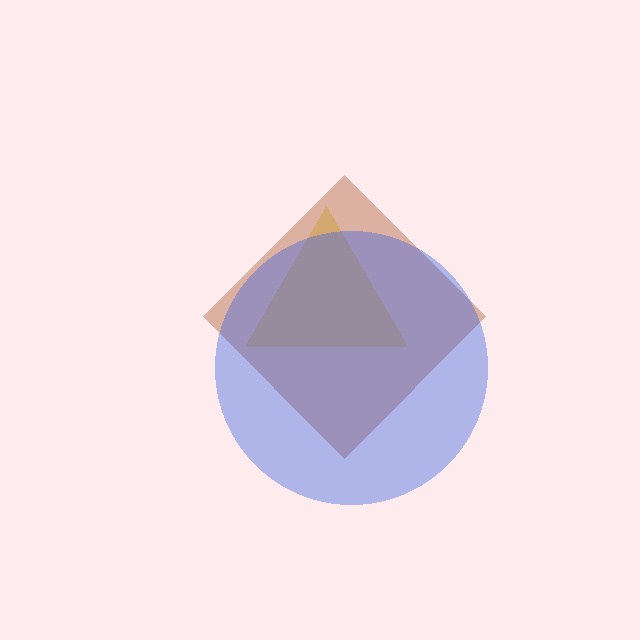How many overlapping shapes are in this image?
There are 3 overlapping shapes in the image.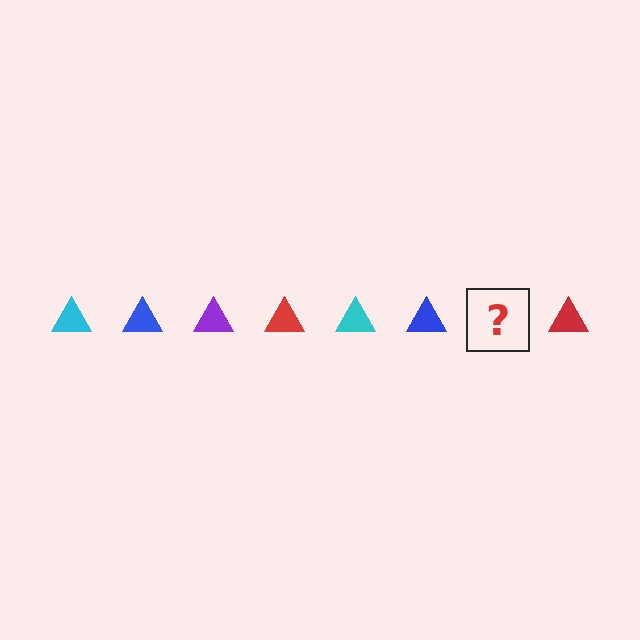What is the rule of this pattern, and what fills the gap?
The rule is that the pattern cycles through cyan, blue, purple, red triangles. The gap should be filled with a purple triangle.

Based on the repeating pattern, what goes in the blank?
The blank should be a purple triangle.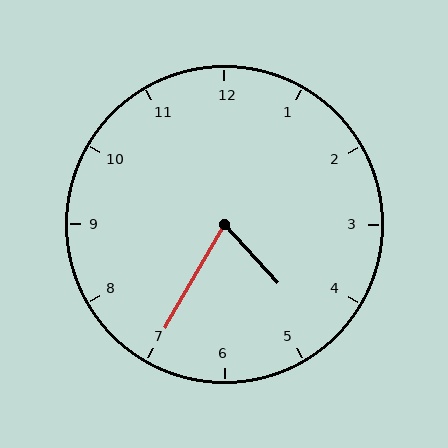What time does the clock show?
4:35.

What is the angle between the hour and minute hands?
Approximately 72 degrees.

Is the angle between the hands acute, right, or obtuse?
It is acute.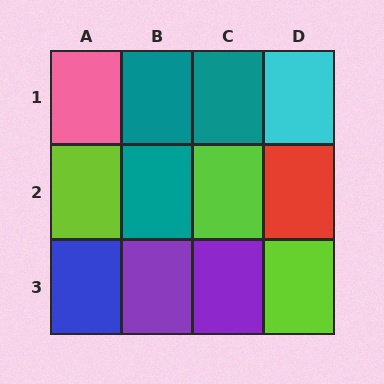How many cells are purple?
2 cells are purple.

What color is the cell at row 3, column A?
Blue.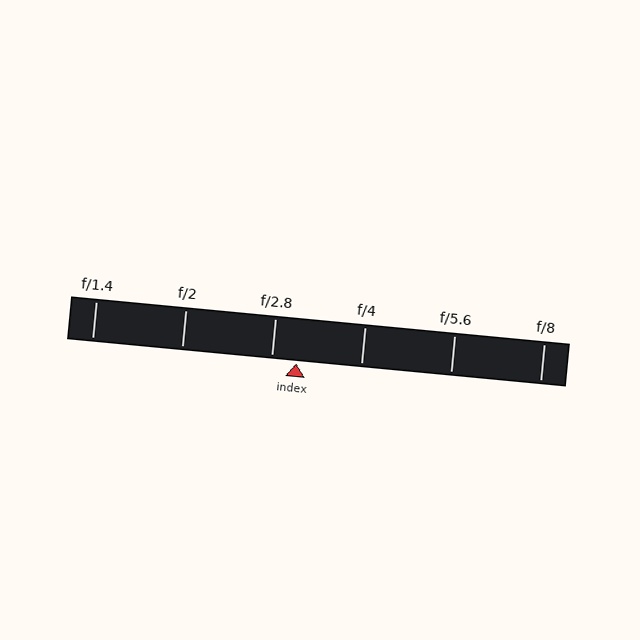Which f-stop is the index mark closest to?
The index mark is closest to f/2.8.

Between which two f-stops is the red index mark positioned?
The index mark is between f/2.8 and f/4.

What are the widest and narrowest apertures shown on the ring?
The widest aperture shown is f/1.4 and the narrowest is f/8.